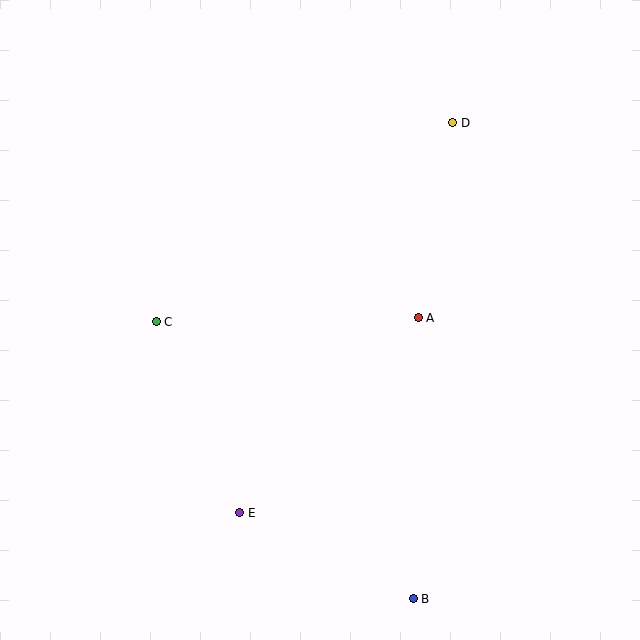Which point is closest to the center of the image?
Point A at (418, 318) is closest to the center.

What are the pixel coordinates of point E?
Point E is at (240, 513).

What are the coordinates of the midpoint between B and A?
The midpoint between B and A is at (416, 458).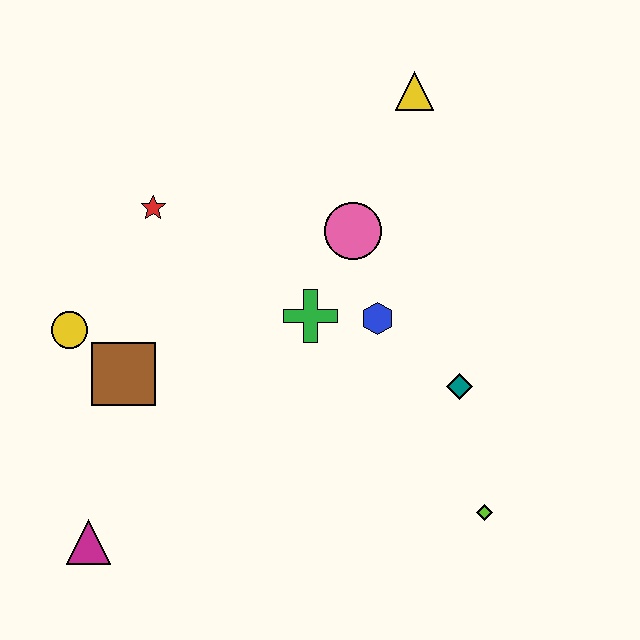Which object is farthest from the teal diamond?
The magenta triangle is farthest from the teal diamond.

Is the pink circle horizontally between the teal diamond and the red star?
Yes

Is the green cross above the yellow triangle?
No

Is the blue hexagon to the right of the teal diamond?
No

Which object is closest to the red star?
The yellow circle is closest to the red star.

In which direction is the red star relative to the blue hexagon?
The red star is to the left of the blue hexagon.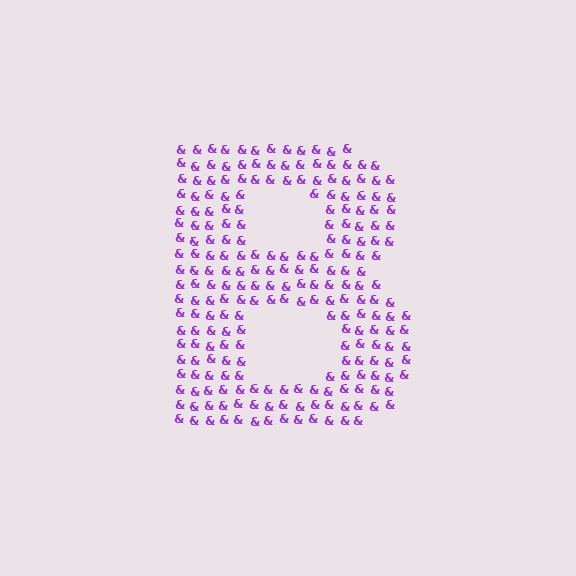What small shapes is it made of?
It is made of small ampersands.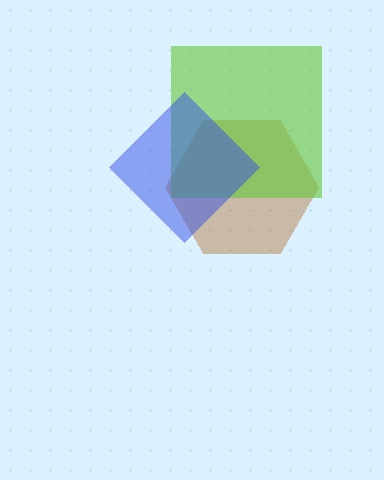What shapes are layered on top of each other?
The layered shapes are: a brown hexagon, a lime square, a blue diamond.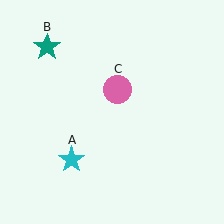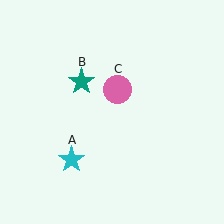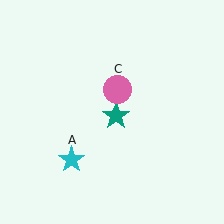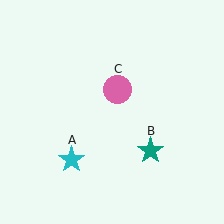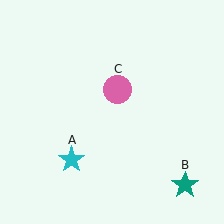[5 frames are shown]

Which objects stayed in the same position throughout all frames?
Cyan star (object A) and pink circle (object C) remained stationary.